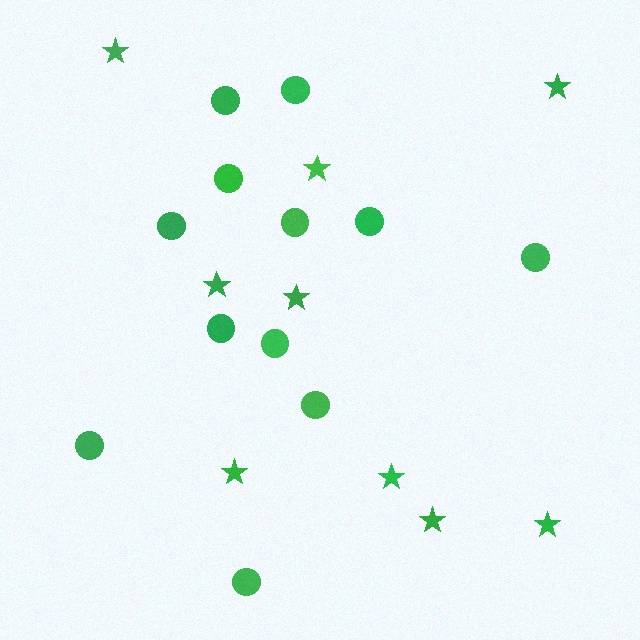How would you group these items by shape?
There are 2 groups: one group of stars (9) and one group of circles (12).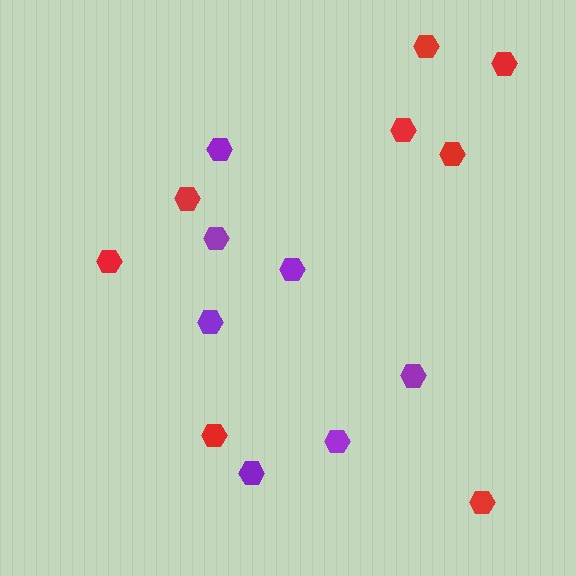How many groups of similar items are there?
There are 2 groups: one group of red hexagons (8) and one group of purple hexagons (7).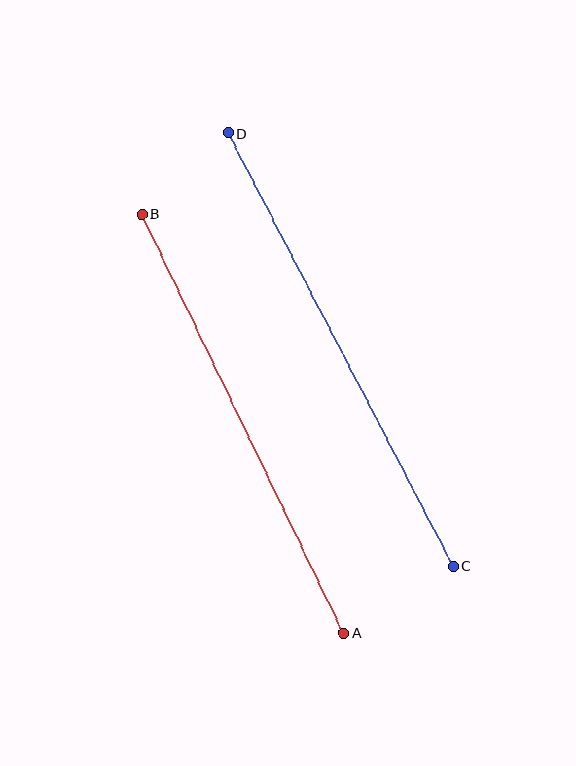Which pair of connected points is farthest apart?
Points C and D are farthest apart.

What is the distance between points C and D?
The distance is approximately 488 pixels.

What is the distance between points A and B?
The distance is approximately 465 pixels.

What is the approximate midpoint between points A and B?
The midpoint is at approximately (243, 424) pixels.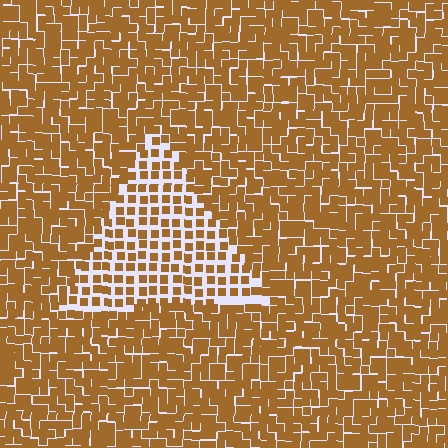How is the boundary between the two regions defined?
The boundary is defined by a change in element density (approximately 1.8x ratio). All elements are the same color, size, and shape.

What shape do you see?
I see a triangle.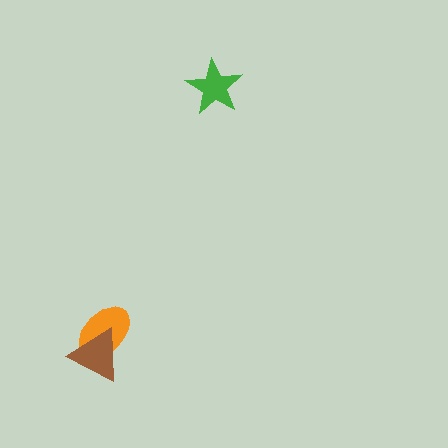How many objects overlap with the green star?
0 objects overlap with the green star.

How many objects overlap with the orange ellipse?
1 object overlaps with the orange ellipse.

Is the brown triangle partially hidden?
No, no other shape covers it.